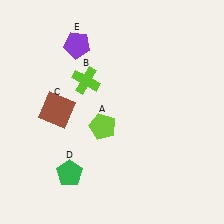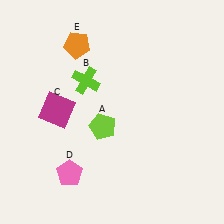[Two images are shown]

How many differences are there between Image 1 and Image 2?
There are 3 differences between the two images.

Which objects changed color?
C changed from brown to magenta. D changed from green to pink. E changed from purple to orange.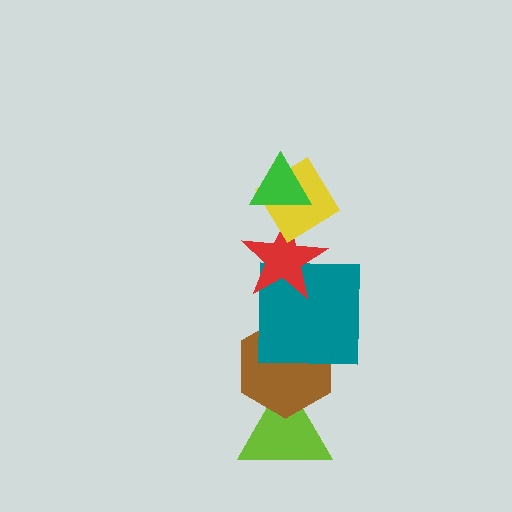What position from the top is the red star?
The red star is 3rd from the top.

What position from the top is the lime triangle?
The lime triangle is 6th from the top.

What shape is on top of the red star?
The yellow diamond is on top of the red star.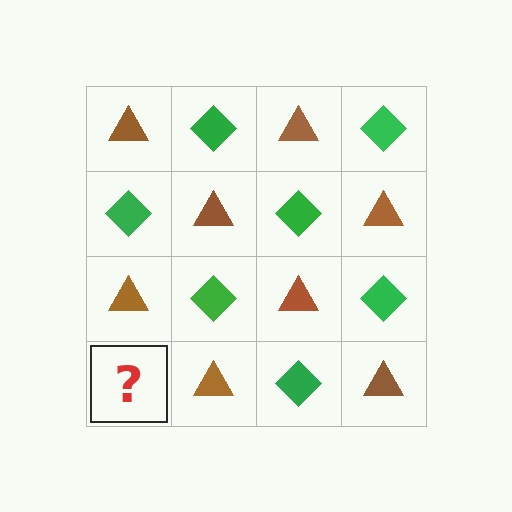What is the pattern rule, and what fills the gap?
The rule is that it alternates brown triangle and green diamond in a checkerboard pattern. The gap should be filled with a green diamond.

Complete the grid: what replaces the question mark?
The question mark should be replaced with a green diamond.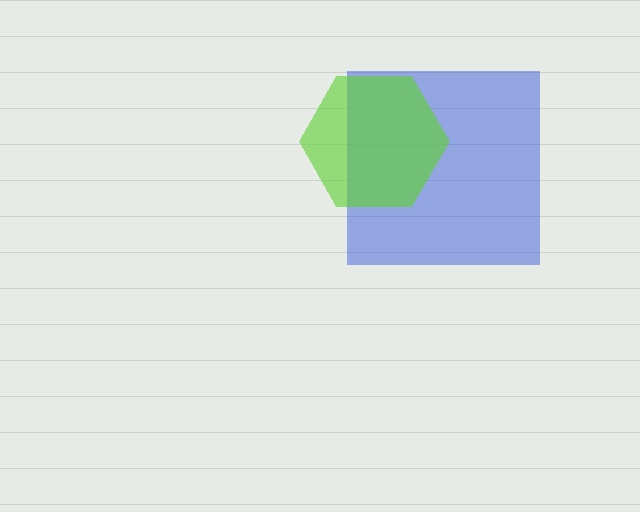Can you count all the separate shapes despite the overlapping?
Yes, there are 2 separate shapes.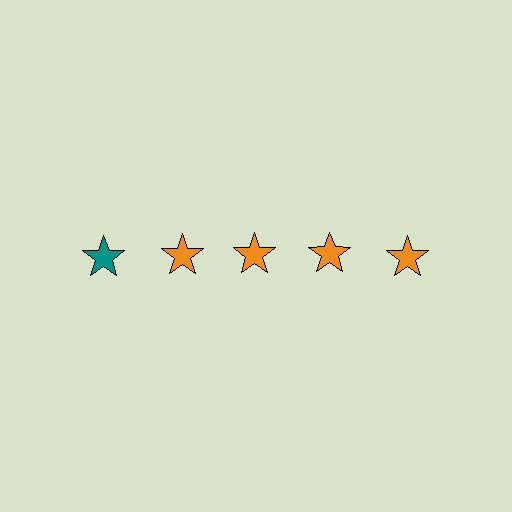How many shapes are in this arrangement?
There are 5 shapes arranged in a grid pattern.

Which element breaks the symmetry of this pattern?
The teal star in the top row, leftmost column breaks the symmetry. All other shapes are orange stars.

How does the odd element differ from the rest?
It has a different color: teal instead of orange.